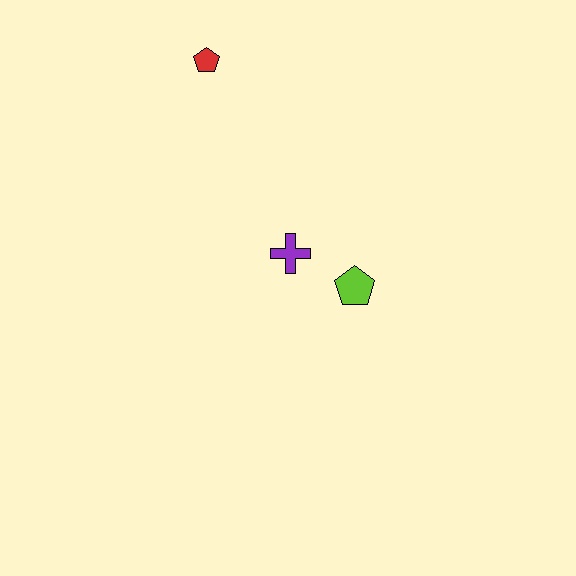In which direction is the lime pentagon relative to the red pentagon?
The lime pentagon is below the red pentagon.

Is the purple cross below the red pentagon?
Yes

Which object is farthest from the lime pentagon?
The red pentagon is farthest from the lime pentagon.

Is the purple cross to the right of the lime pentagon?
No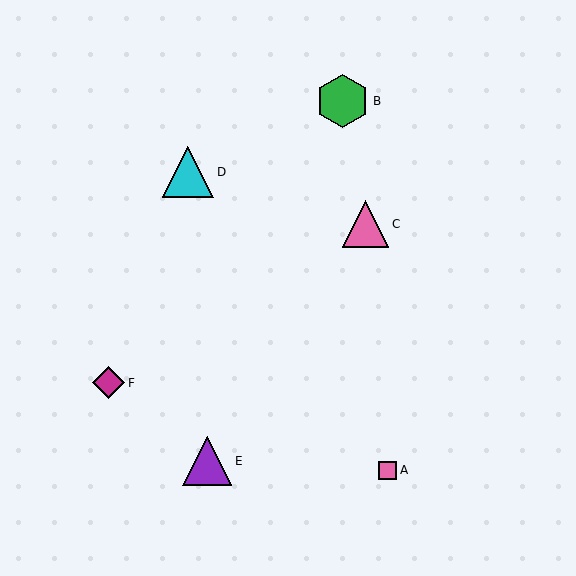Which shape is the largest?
The green hexagon (labeled B) is the largest.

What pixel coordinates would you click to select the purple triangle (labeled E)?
Click at (207, 461) to select the purple triangle E.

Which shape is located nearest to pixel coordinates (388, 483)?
The pink square (labeled A) at (388, 470) is nearest to that location.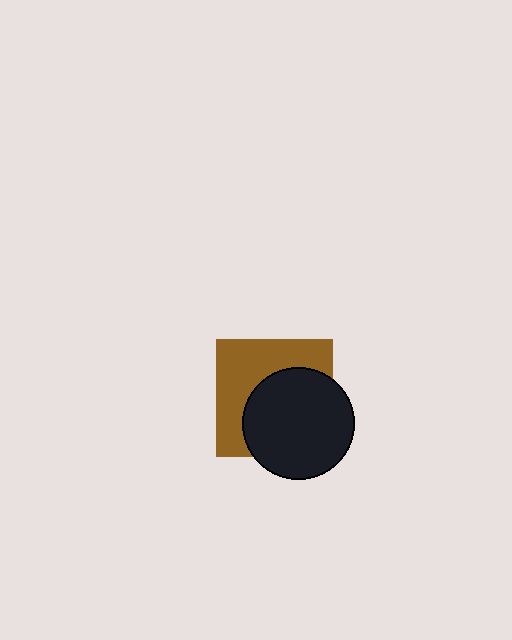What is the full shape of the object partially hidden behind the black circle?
The partially hidden object is a brown square.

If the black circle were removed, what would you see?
You would see the complete brown square.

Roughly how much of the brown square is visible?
About half of it is visible (roughly 47%).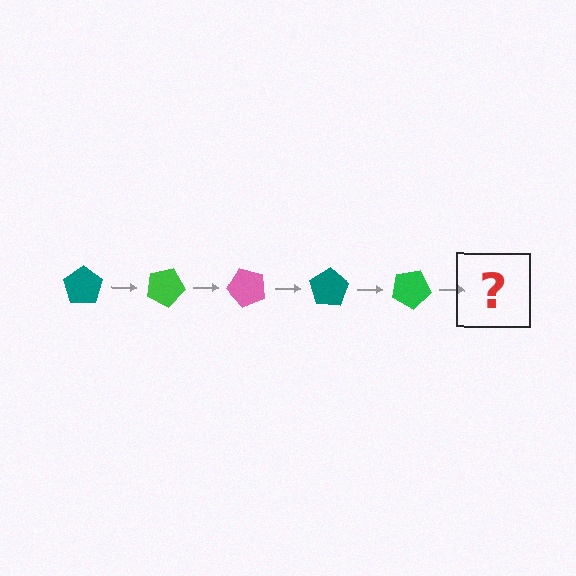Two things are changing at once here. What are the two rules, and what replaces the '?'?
The two rules are that it rotates 25 degrees each step and the color cycles through teal, green, and pink. The '?' should be a pink pentagon, rotated 125 degrees from the start.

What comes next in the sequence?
The next element should be a pink pentagon, rotated 125 degrees from the start.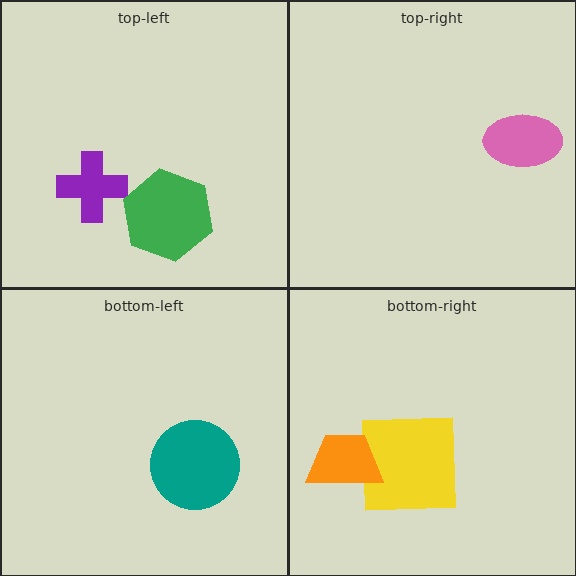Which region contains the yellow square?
The bottom-right region.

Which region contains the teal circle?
The bottom-left region.